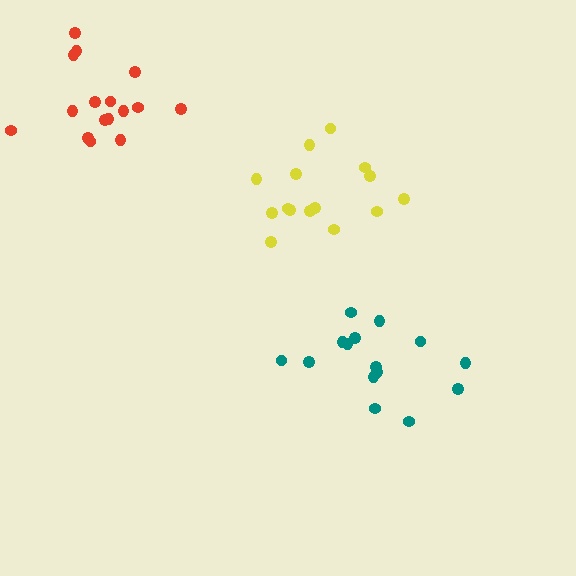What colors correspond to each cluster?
The clusters are colored: teal, yellow, red.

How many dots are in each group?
Group 1: 15 dots, Group 2: 15 dots, Group 3: 16 dots (46 total).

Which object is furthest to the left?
The red cluster is leftmost.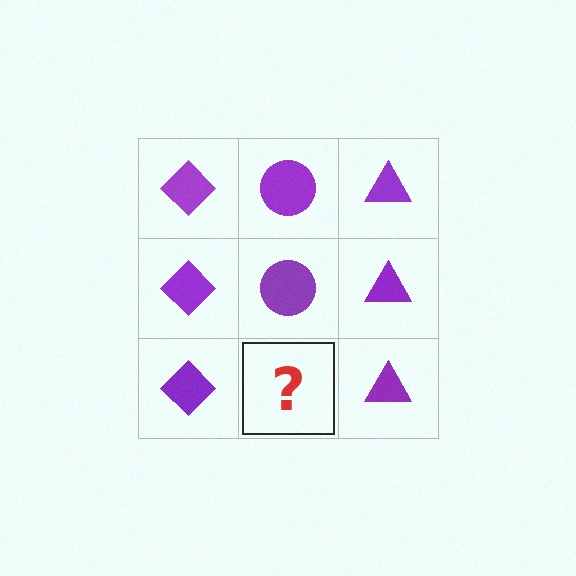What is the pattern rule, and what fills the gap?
The rule is that each column has a consistent shape. The gap should be filled with a purple circle.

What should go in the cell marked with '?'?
The missing cell should contain a purple circle.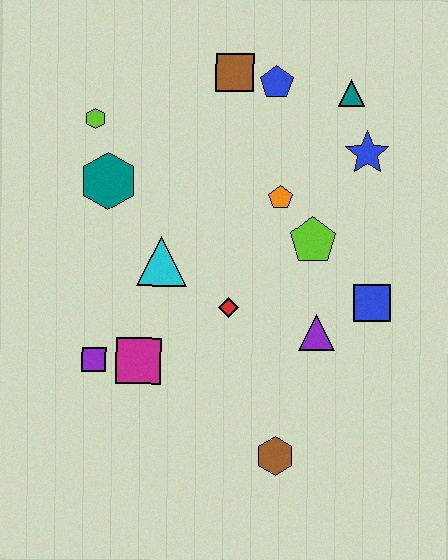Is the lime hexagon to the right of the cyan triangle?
No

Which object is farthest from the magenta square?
The teal triangle is farthest from the magenta square.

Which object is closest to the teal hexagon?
The lime hexagon is closest to the teal hexagon.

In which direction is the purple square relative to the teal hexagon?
The purple square is below the teal hexagon.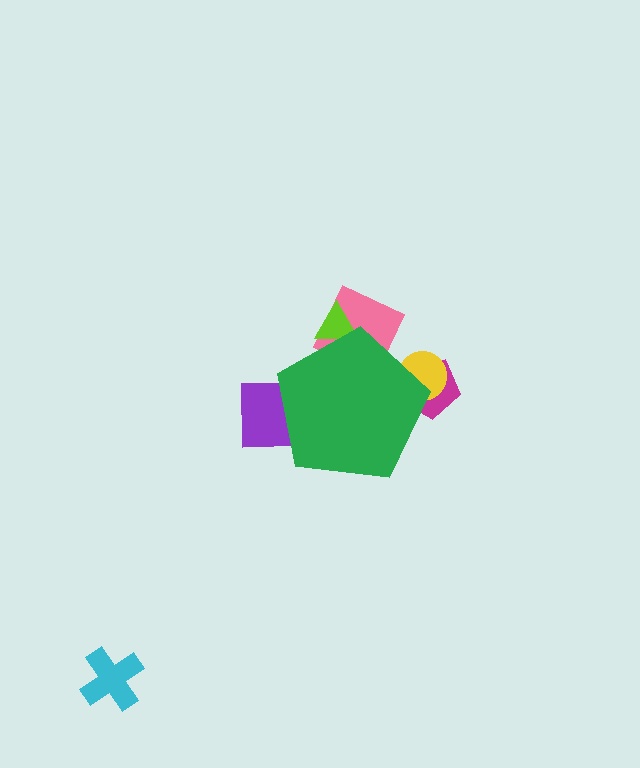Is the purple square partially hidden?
Yes, the purple square is partially hidden behind the green pentagon.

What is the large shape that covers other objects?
A green pentagon.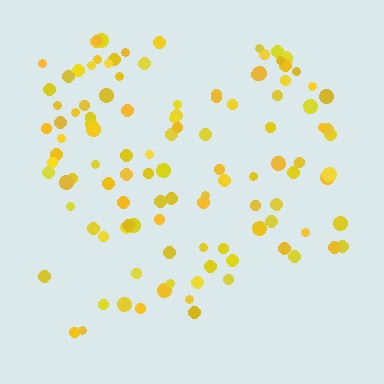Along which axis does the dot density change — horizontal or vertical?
Vertical.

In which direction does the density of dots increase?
From bottom to top, with the top side densest.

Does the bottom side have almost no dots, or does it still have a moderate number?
Still a moderate number, just noticeably fewer than the top.